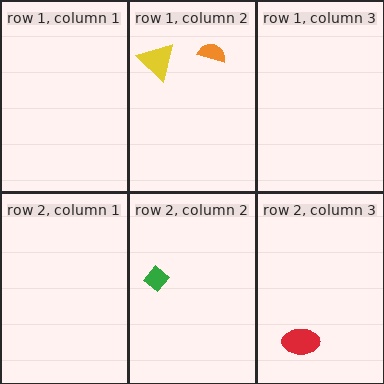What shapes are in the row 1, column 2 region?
The yellow triangle, the orange semicircle.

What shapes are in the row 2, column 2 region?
The green diamond.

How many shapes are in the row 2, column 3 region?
1.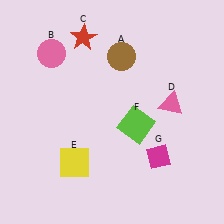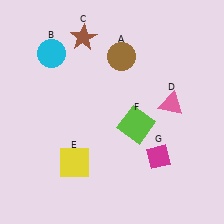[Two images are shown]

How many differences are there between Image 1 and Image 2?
There are 2 differences between the two images.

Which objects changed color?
B changed from pink to cyan. C changed from red to brown.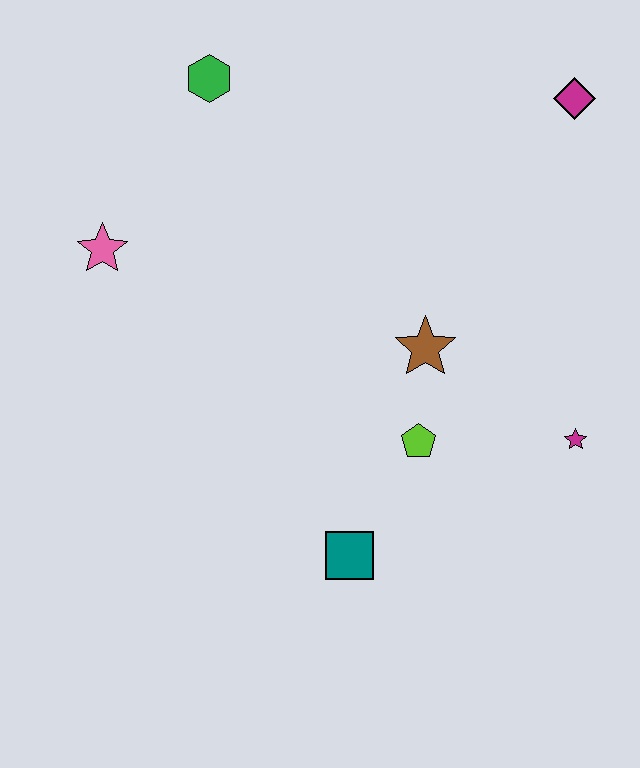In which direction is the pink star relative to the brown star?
The pink star is to the left of the brown star.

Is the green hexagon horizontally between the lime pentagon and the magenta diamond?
No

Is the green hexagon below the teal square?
No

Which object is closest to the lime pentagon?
The brown star is closest to the lime pentagon.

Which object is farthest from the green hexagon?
The magenta star is farthest from the green hexagon.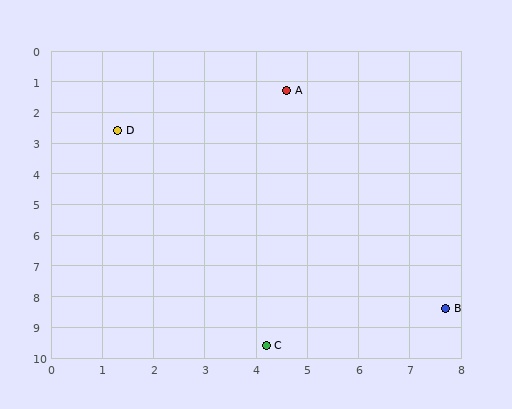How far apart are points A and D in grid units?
Points A and D are about 3.5 grid units apart.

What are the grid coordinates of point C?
Point C is at approximately (4.2, 9.6).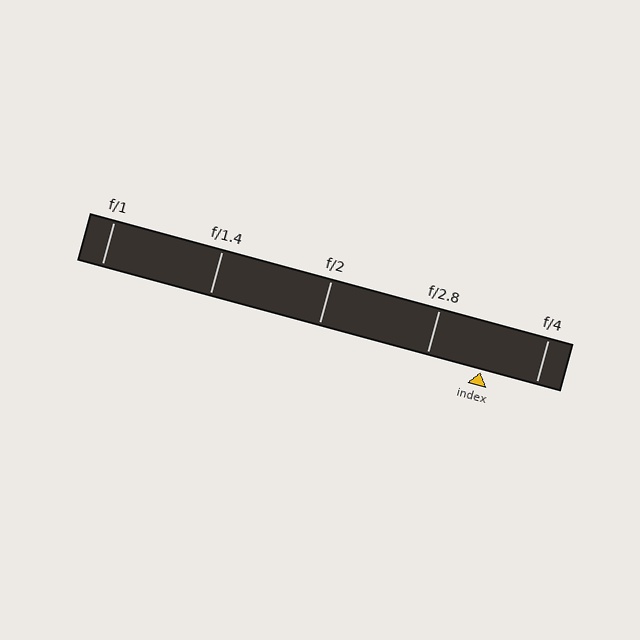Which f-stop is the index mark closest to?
The index mark is closest to f/4.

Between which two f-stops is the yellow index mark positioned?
The index mark is between f/2.8 and f/4.